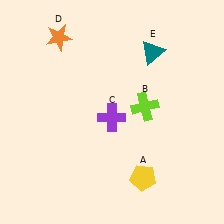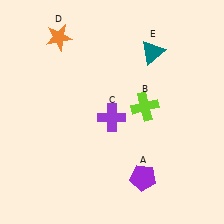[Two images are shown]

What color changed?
The pentagon (A) changed from yellow in Image 1 to purple in Image 2.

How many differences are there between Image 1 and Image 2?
There is 1 difference between the two images.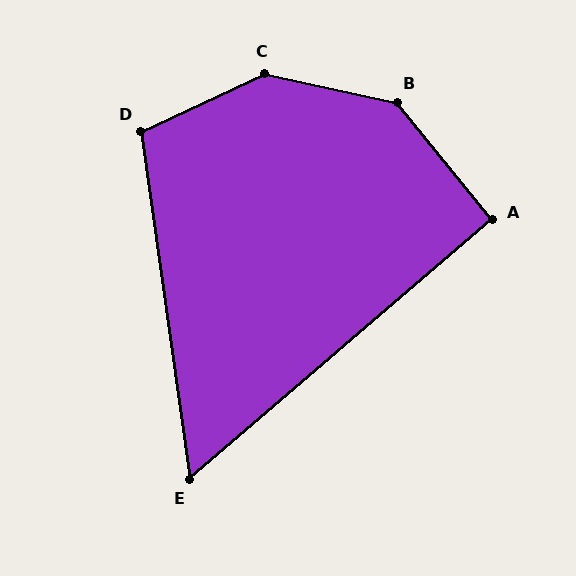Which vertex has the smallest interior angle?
E, at approximately 57 degrees.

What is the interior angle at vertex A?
Approximately 92 degrees (approximately right).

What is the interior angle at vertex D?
Approximately 107 degrees (obtuse).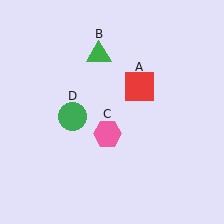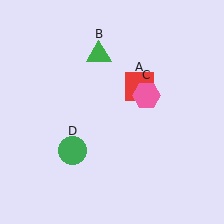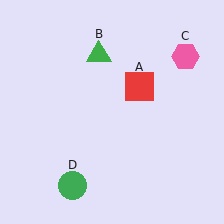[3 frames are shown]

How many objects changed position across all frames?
2 objects changed position: pink hexagon (object C), green circle (object D).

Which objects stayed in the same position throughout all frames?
Red square (object A) and green triangle (object B) remained stationary.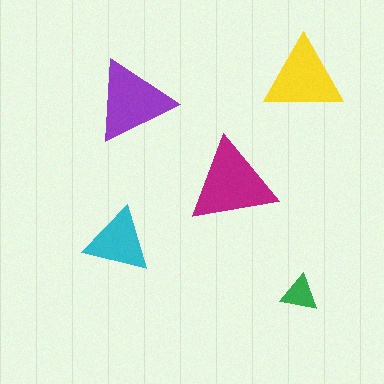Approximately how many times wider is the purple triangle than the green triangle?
About 2 times wider.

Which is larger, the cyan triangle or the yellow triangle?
The yellow one.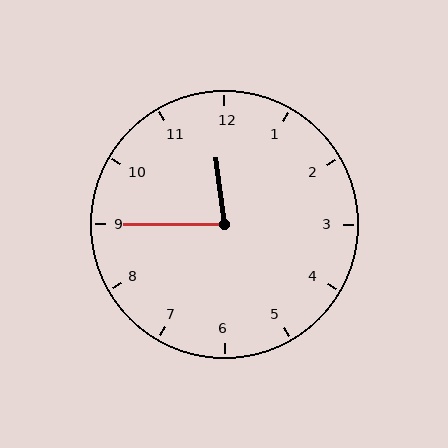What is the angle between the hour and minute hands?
Approximately 82 degrees.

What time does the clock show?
11:45.